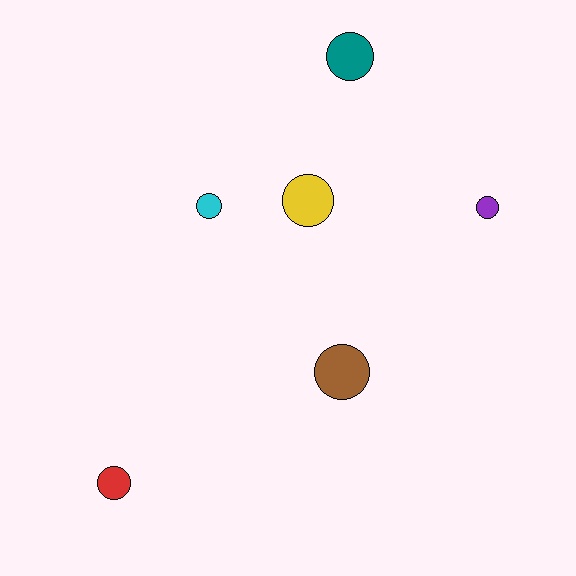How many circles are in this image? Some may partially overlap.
There are 6 circles.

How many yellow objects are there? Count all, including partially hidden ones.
There is 1 yellow object.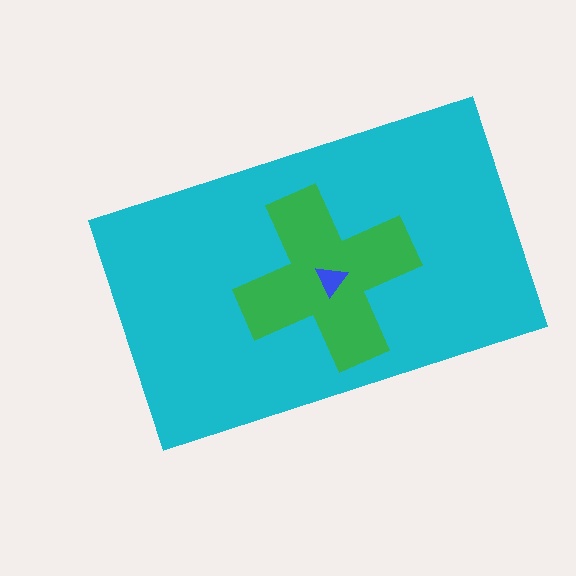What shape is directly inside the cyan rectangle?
The green cross.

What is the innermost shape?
The blue triangle.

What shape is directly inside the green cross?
The blue triangle.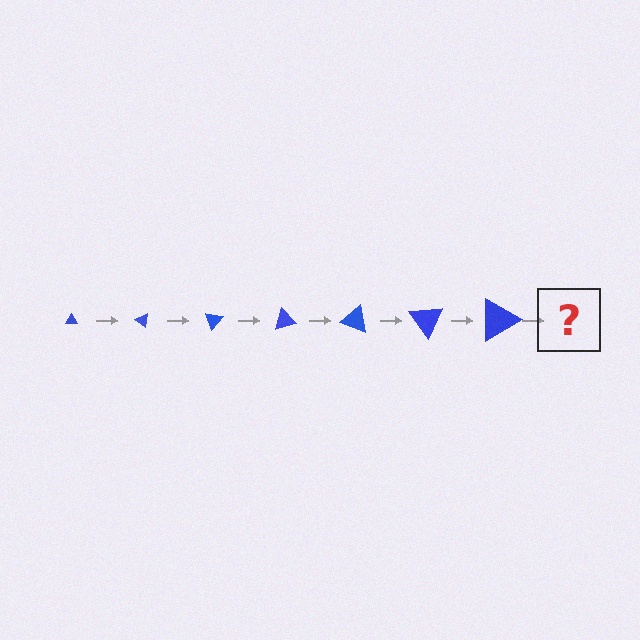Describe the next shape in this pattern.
It should be a triangle, larger than the previous one and rotated 245 degrees from the start.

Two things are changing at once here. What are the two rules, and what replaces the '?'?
The two rules are that the triangle grows larger each step and it rotates 35 degrees each step. The '?' should be a triangle, larger than the previous one and rotated 245 degrees from the start.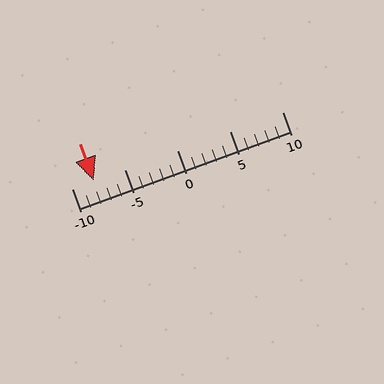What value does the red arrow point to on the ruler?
The red arrow points to approximately -8.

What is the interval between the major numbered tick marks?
The major tick marks are spaced 5 units apart.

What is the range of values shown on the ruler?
The ruler shows values from -10 to 10.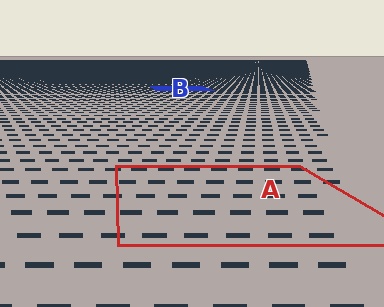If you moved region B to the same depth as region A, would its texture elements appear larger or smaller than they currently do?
They would appear larger. At a closer depth, the same texture elements are projected at a bigger on-screen size.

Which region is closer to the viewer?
Region A is closer. The texture elements there are larger and more spread out.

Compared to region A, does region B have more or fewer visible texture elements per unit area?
Region B has more texture elements per unit area — they are packed more densely because it is farther away.